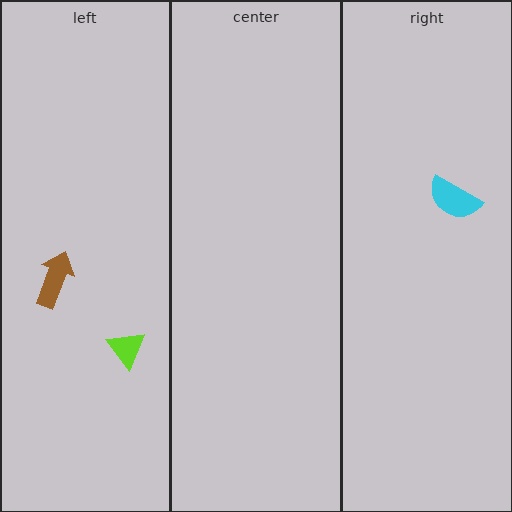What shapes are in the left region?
The lime triangle, the brown arrow.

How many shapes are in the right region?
1.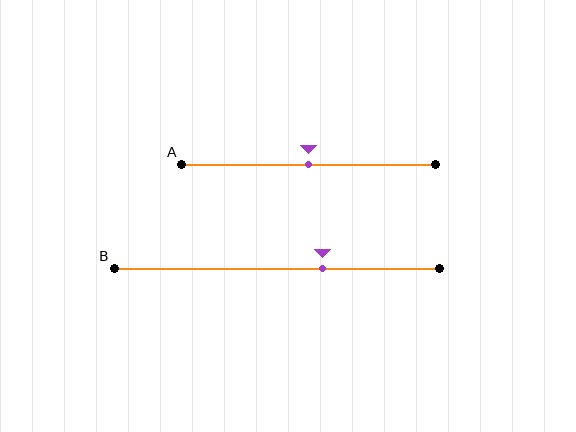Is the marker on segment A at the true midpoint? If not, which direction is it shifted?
Yes, the marker on segment A is at the true midpoint.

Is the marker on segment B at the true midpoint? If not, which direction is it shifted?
No, the marker on segment B is shifted to the right by about 14% of the segment length.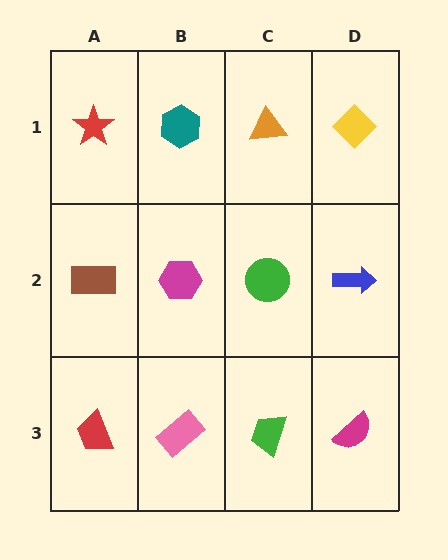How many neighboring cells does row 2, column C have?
4.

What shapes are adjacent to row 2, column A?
A red star (row 1, column A), a red trapezoid (row 3, column A), a magenta hexagon (row 2, column B).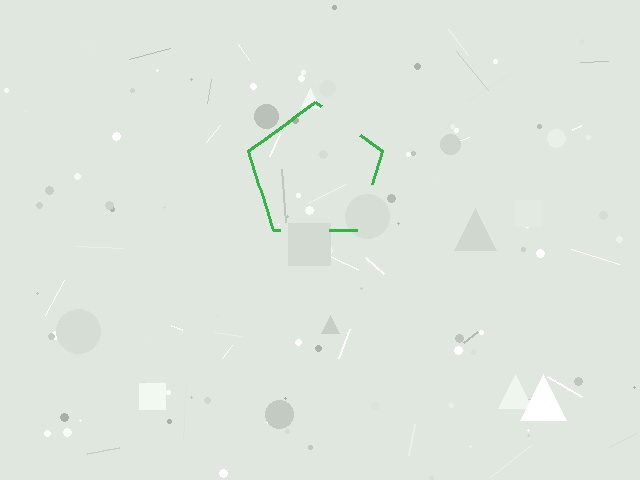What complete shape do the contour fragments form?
The contour fragments form a pentagon.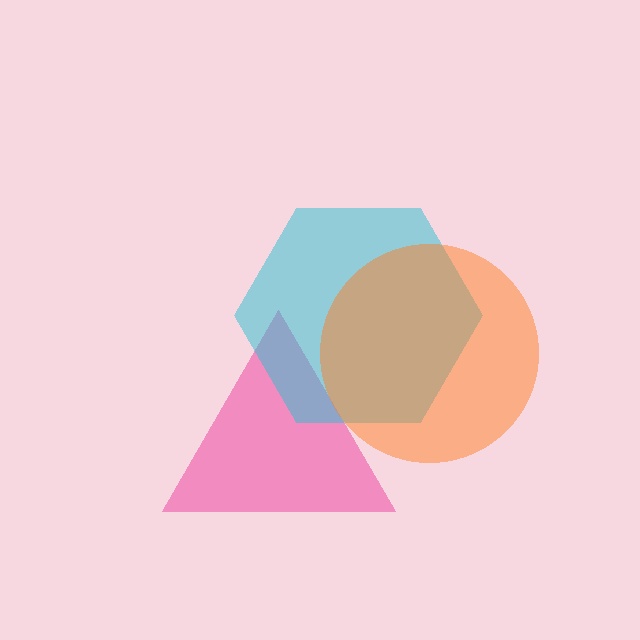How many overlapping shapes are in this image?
There are 3 overlapping shapes in the image.